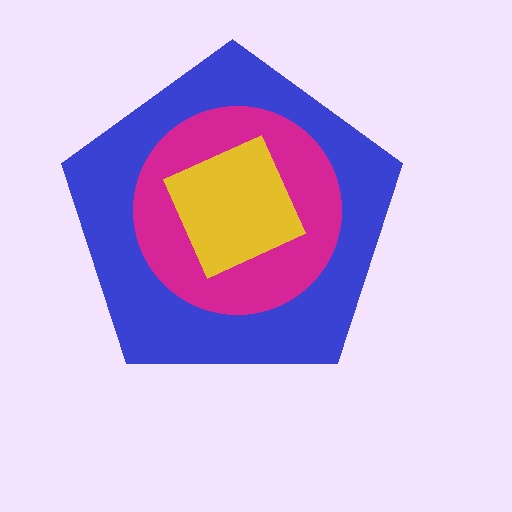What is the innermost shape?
The yellow diamond.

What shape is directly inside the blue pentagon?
The magenta circle.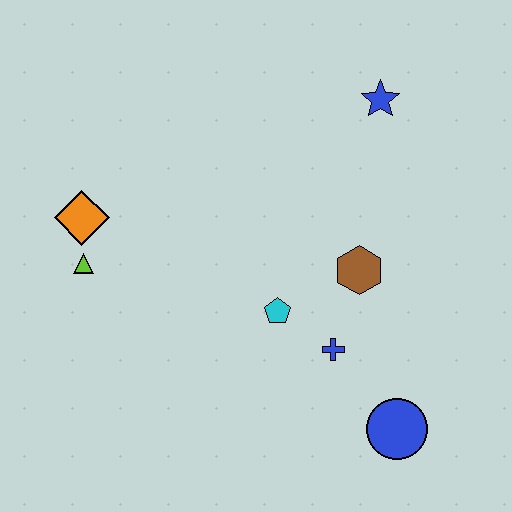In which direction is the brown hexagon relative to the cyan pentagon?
The brown hexagon is to the right of the cyan pentagon.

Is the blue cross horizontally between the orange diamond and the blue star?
Yes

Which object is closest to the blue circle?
The blue cross is closest to the blue circle.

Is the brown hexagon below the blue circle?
No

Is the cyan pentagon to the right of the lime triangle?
Yes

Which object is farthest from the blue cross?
The orange diamond is farthest from the blue cross.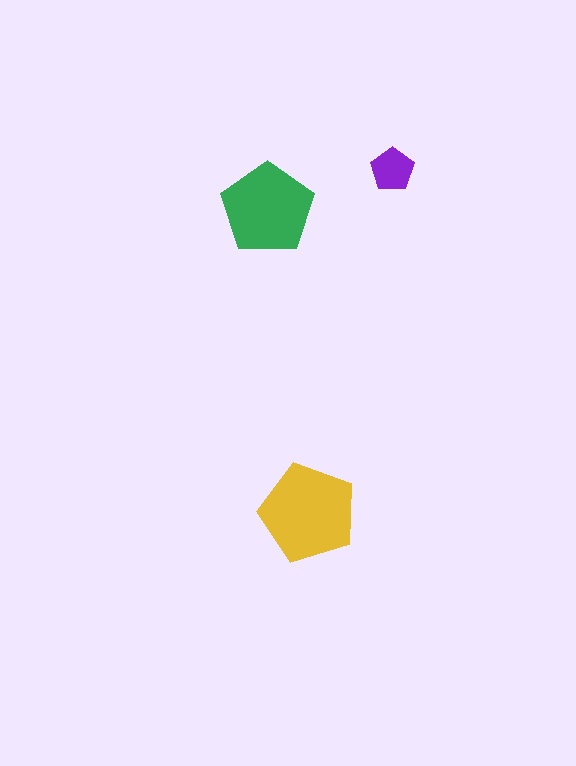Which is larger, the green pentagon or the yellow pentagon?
The yellow one.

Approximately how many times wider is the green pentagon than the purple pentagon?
About 2 times wider.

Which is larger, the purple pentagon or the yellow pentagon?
The yellow one.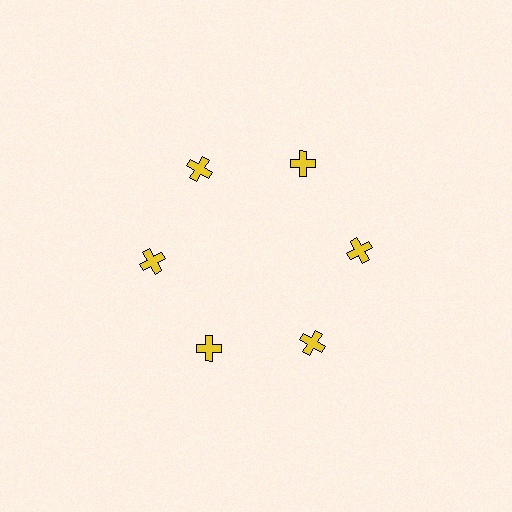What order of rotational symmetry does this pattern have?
This pattern has 6-fold rotational symmetry.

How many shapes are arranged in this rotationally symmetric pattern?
There are 6 shapes, arranged in 6 groups of 1.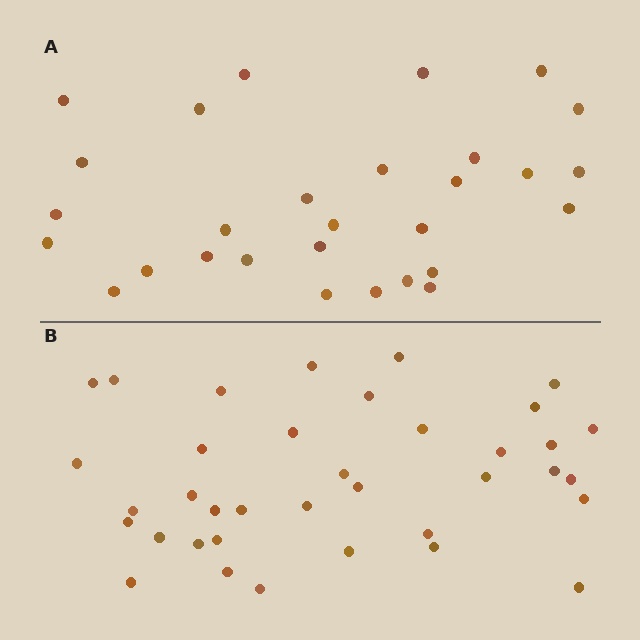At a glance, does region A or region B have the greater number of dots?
Region B (the bottom region) has more dots.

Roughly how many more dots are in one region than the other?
Region B has roughly 8 or so more dots than region A.